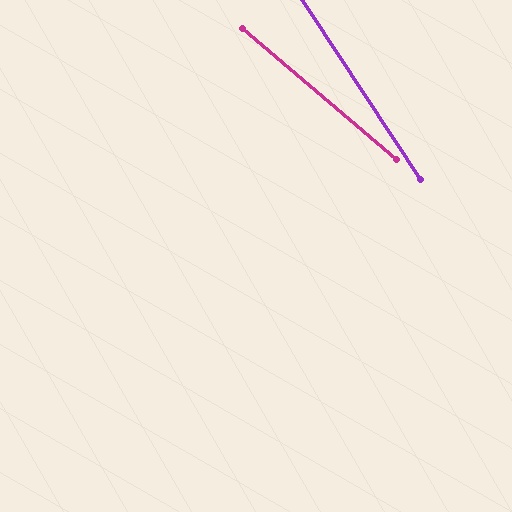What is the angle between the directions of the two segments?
Approximately 17 degrees.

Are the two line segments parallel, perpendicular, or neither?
Neither parallel nor perpendicular — they differ by about 17°.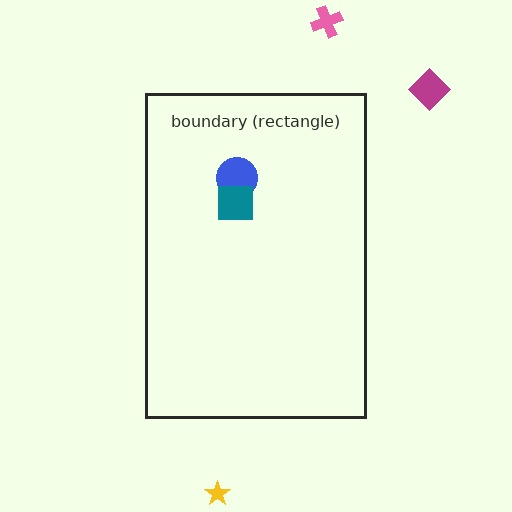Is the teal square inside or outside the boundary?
Inside.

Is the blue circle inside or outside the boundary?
Inside.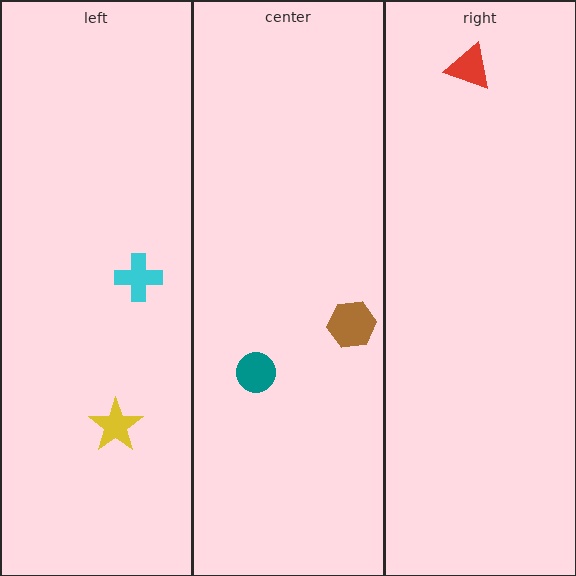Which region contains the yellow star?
The left region.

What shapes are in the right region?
The red triangle.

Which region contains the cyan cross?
The left region.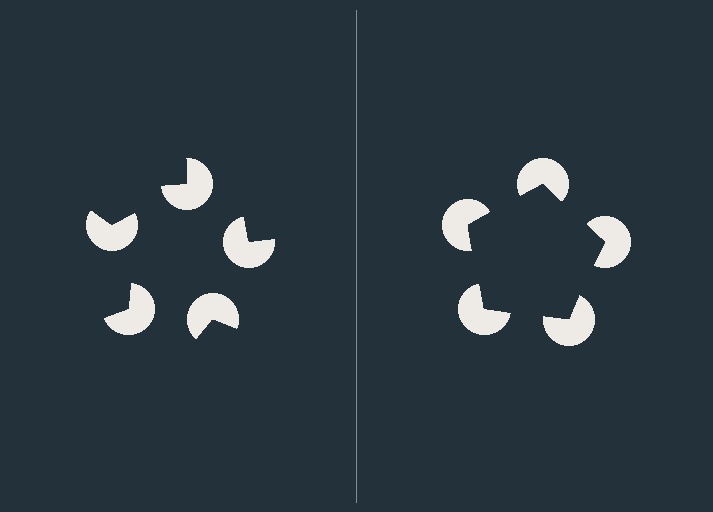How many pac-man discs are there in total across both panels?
10 — 5 on each side.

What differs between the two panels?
The pac-man discs are positioned identically on both sides; only the wedge orientations differ. On the right they align to a pentagon; on the left they are misaligned.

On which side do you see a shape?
An illusory pentagon appears on the right side. On the left side the wedge cuts are rotated, so no coherent shape forms.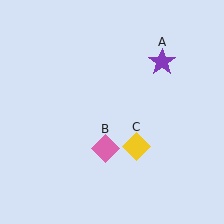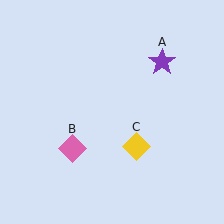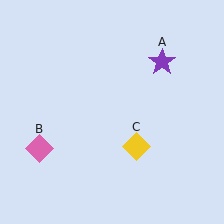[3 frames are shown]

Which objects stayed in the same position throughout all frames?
Purple star (object A) and yellow diamond (object C) remained stationary.